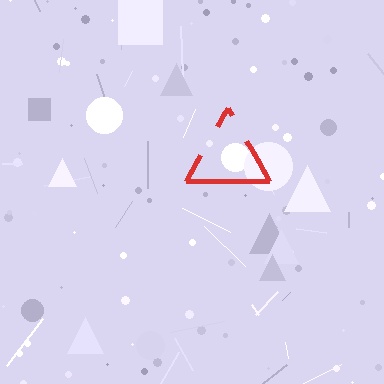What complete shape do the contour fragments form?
The contour fragments form a triangle.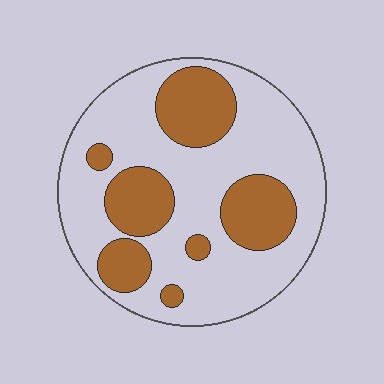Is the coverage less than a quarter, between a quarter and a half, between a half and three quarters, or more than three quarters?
Between a quarter and a half.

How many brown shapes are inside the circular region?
7.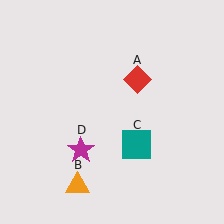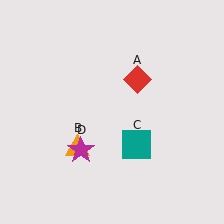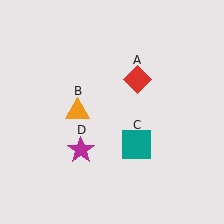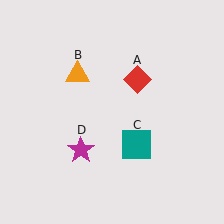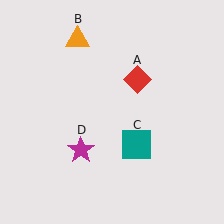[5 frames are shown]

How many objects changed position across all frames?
1 object changed position: orange triangle (object B).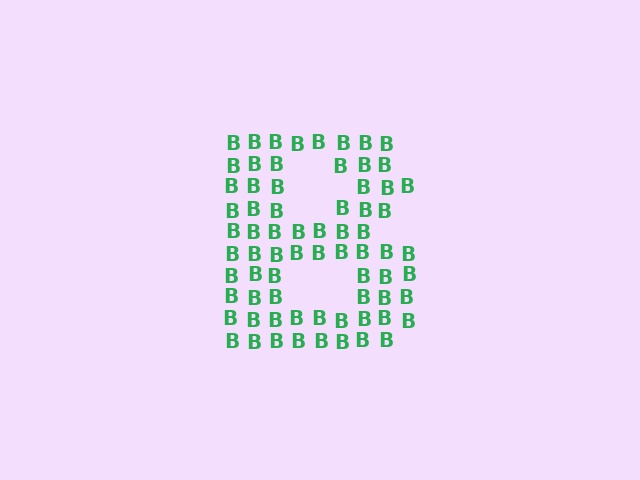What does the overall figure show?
The overall figure shows the letter B.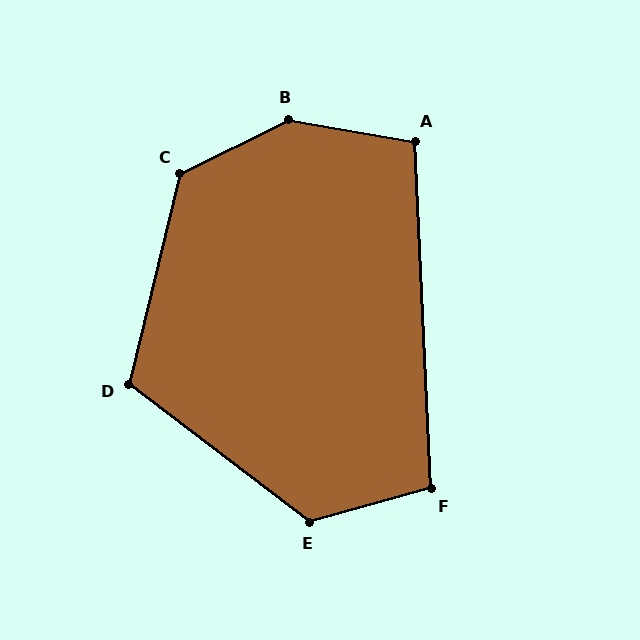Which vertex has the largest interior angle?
B, at approximately 144 degrees.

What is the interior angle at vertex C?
Approximately 130 degrees (obtuse).